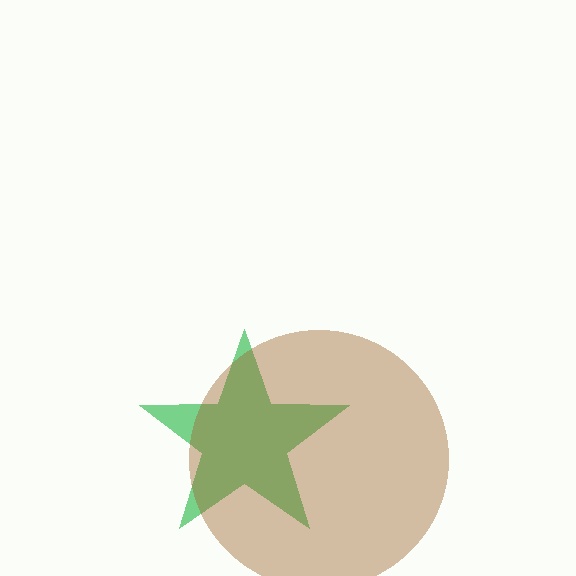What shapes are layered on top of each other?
The layered shapes are: a green star, a brown circle.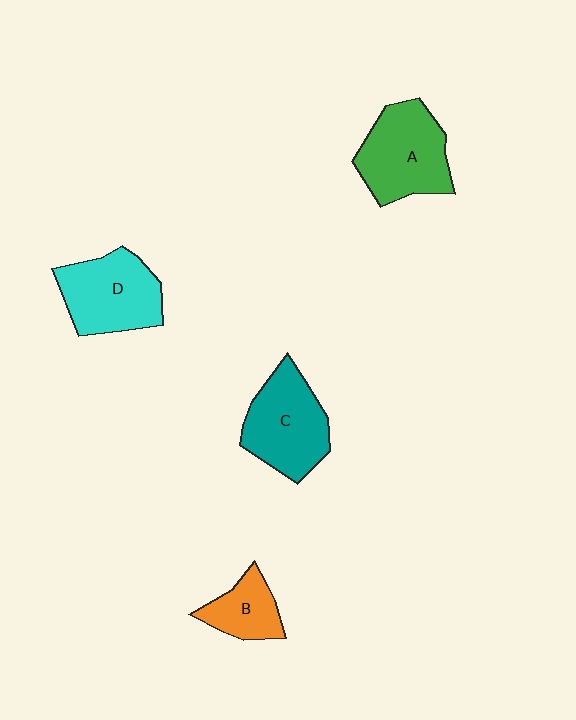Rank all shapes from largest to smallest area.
From largest to smallest: A (green), C (teal), D (cyan), B (orange).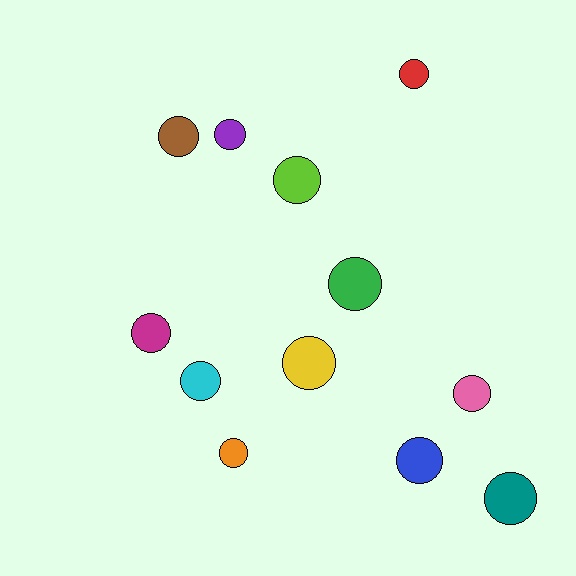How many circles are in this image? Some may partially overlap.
There are 12 circles.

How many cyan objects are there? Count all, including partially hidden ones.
There is 1 cyan object.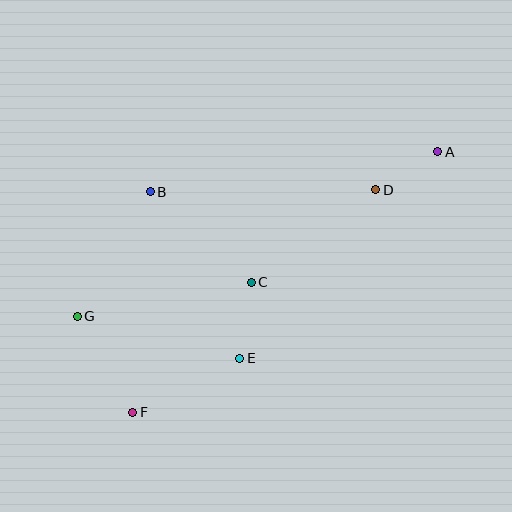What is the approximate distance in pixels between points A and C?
The distance between A and C is approximately 228 pixels.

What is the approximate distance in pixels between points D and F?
The distance between D and F is approximately 329 pixels.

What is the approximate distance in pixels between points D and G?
The distance between D and G is approximately 324 pixels.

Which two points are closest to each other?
Points A and D are closest to each other.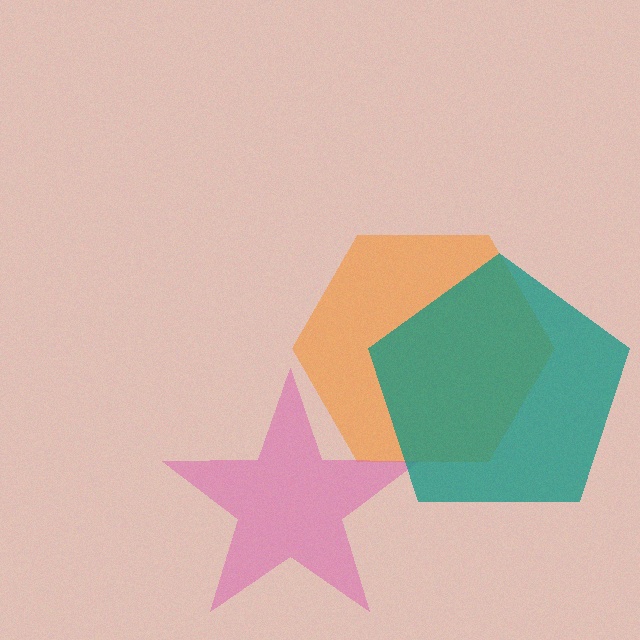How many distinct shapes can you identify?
There are 3 distinct shapes: an orange hexagon, a pink star, a teal pentagon.